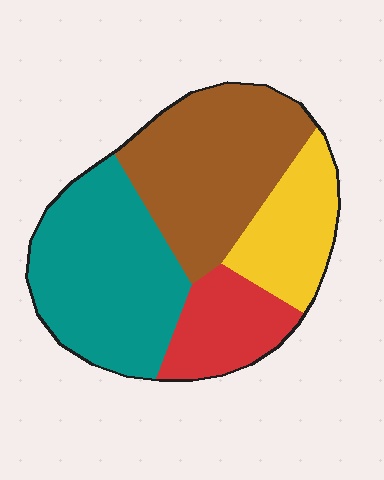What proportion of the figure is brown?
Brown takes up about one third (1/3) of the figure.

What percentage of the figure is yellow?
Yellow covers 17% of the figure.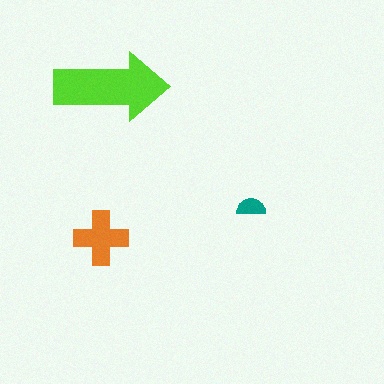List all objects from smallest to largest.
The teal semicircle, the orange cross, the lime arrow.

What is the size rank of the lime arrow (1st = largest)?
1st.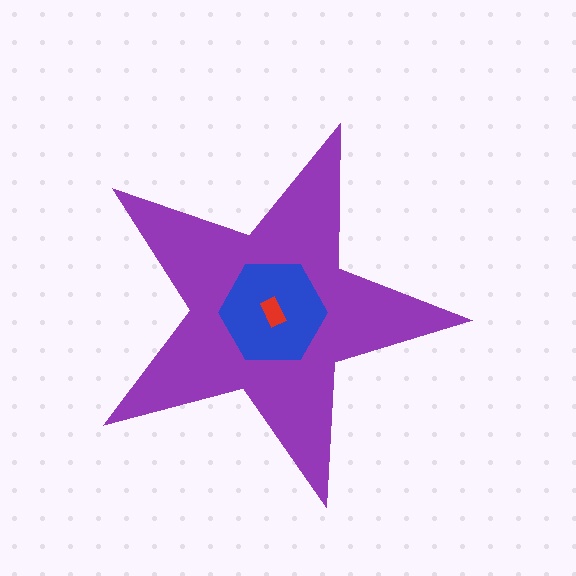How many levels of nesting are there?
3.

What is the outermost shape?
The purple star.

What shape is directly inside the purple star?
The blue hexagon.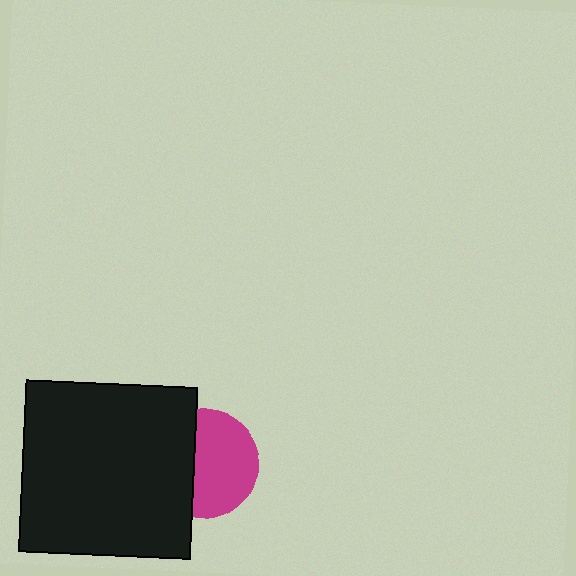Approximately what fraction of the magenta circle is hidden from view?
Roughly 40% of the magenta circle is hidden behind the black square.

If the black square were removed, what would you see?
You would see the complete magenta circle.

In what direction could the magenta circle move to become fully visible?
The magenta circle could move right. That would shift it out from behind the black square entirely.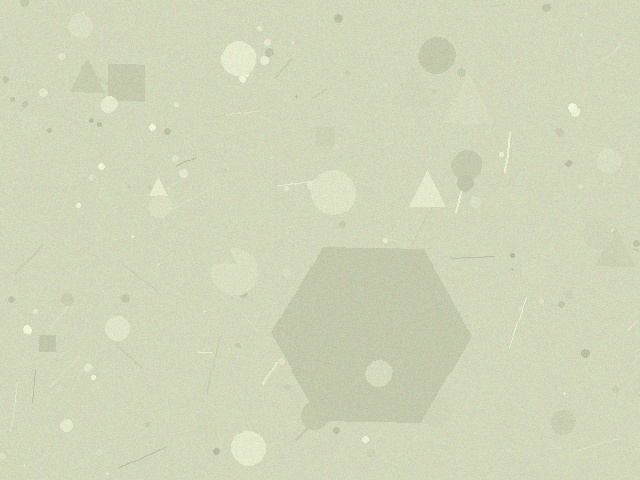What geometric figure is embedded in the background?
A hexagon is embedded in the background.